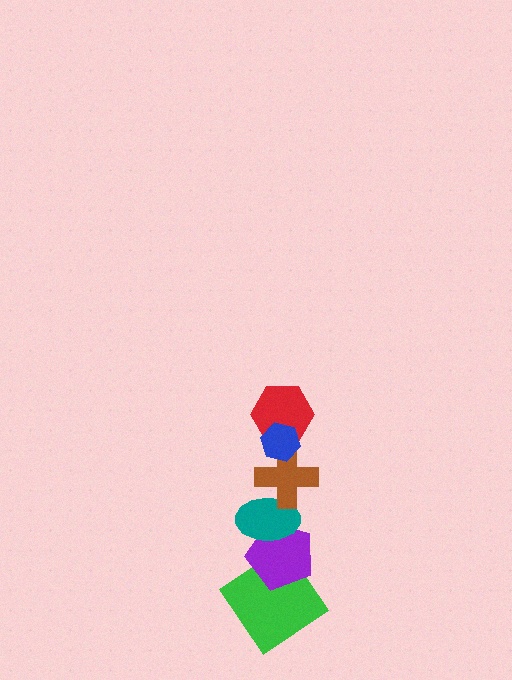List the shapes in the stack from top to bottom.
From top to bottom: the blue hexagon, the red hexagon, the brown cross, the teal ellipse, the purple pentagon, the green diamond.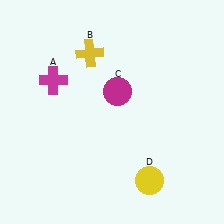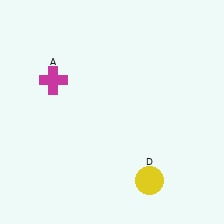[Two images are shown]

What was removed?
The yellow cross (B), the magenta circle (C) were removed in Image 2.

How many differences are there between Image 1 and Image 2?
There are 2 differences between the two images.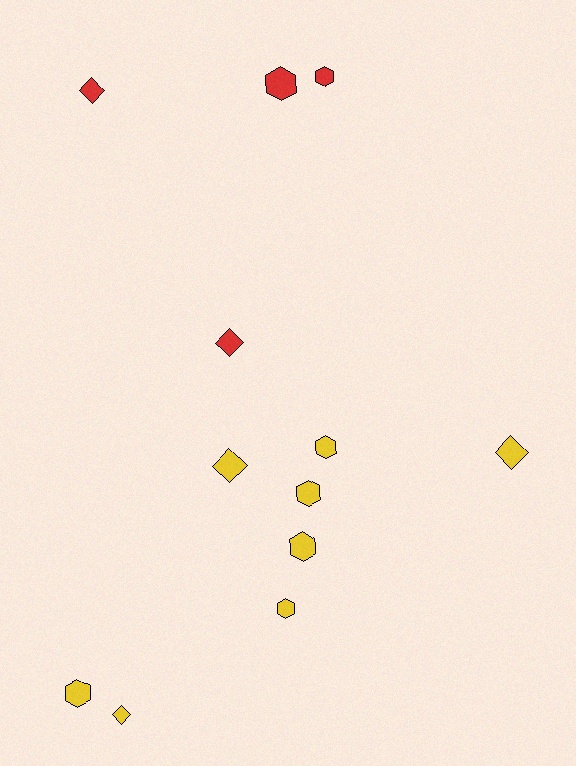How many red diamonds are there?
There are 2 red diamonds.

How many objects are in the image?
There are 12 objects.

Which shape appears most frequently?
Hexagon, with 7 objects.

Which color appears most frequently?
Yellow, with 8 objects.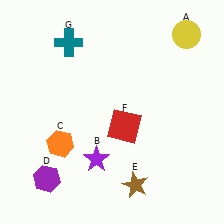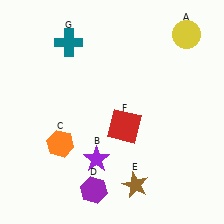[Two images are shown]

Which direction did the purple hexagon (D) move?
The purple hexagon (D) moved right.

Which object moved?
The purple hexagon (D) moved right.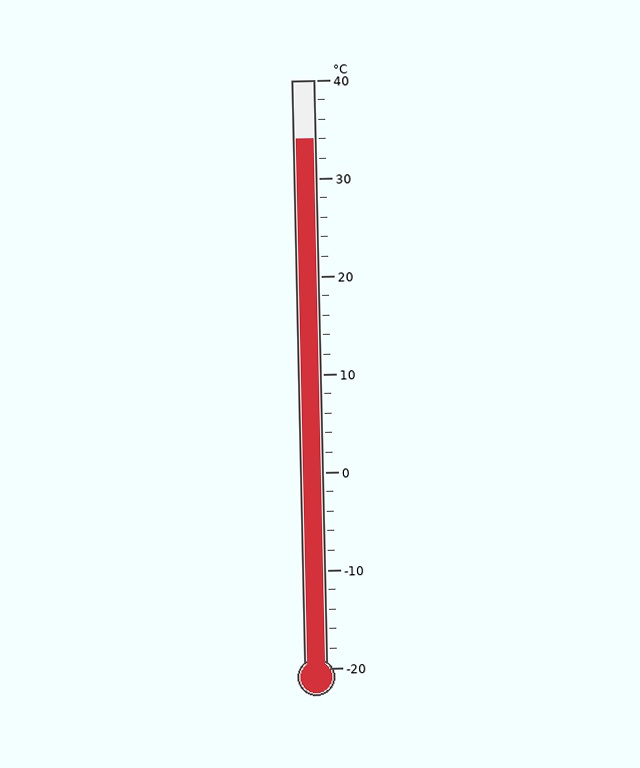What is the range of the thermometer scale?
The thermometer scale ranges from -20°C to 40°C.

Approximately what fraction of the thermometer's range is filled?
The thermometer is filled to approximately 90% of its range.